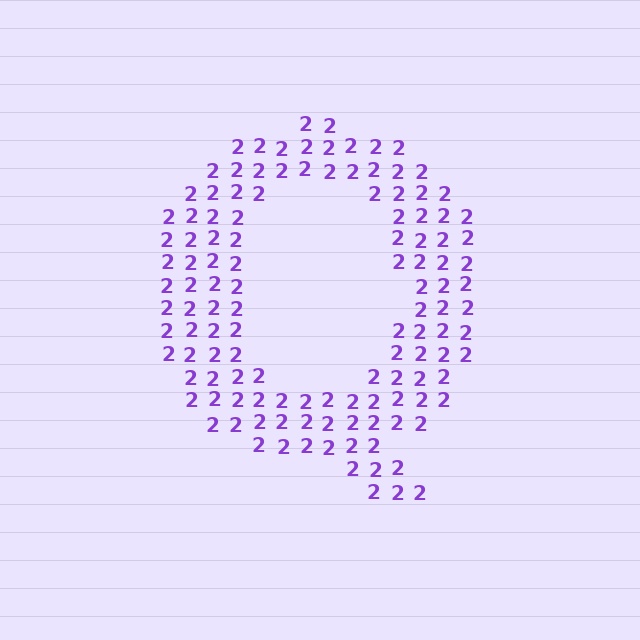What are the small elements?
The small elements are digit 2's.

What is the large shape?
The large shape is the letter Q.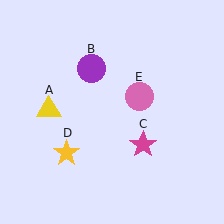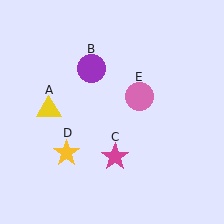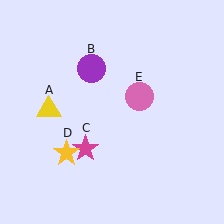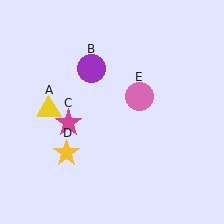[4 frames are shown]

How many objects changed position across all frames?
1 object changed position: magenta star (object C).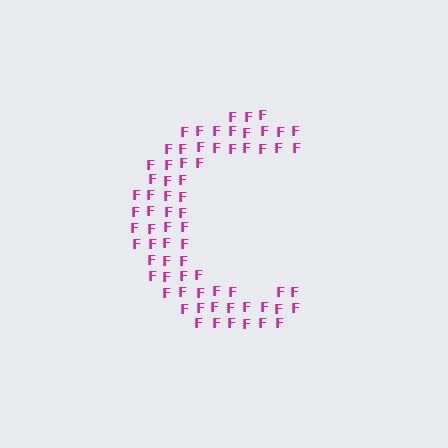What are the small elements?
The small elements are letter F's.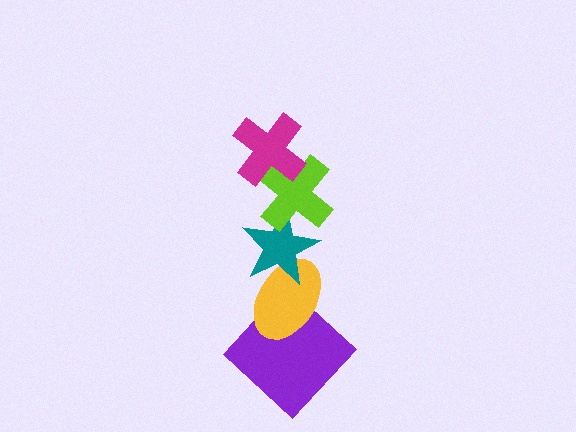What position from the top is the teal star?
The teal star is 3rd from the top.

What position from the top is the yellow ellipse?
The yellow ellipse is 4th from the top.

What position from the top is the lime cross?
The lime cross is 2nd from the top.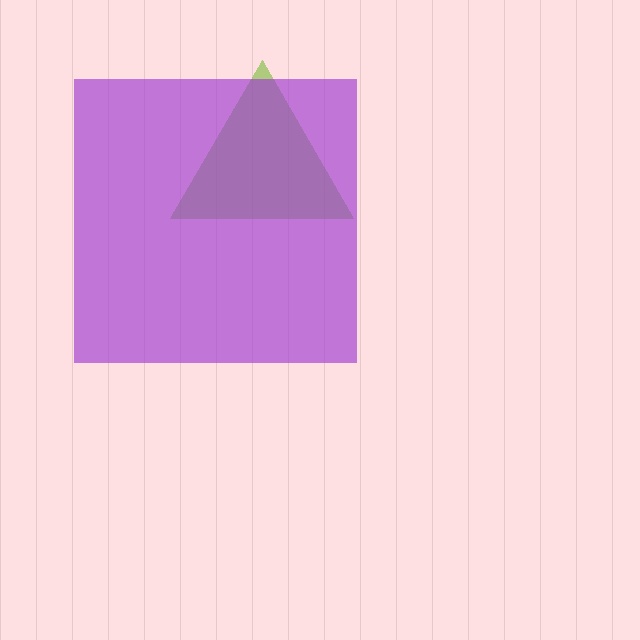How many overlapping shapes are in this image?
There are 2 overlapping shapes in the image.